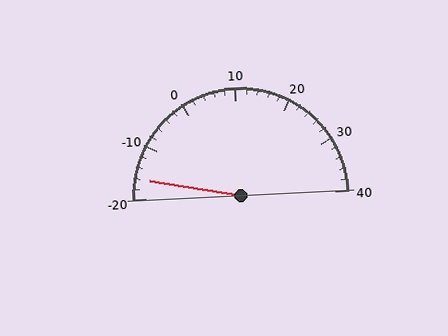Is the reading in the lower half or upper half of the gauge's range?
The reading is in the lower half of the range (-20 to 40).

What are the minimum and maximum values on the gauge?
The gauge ranges from -20 to 40.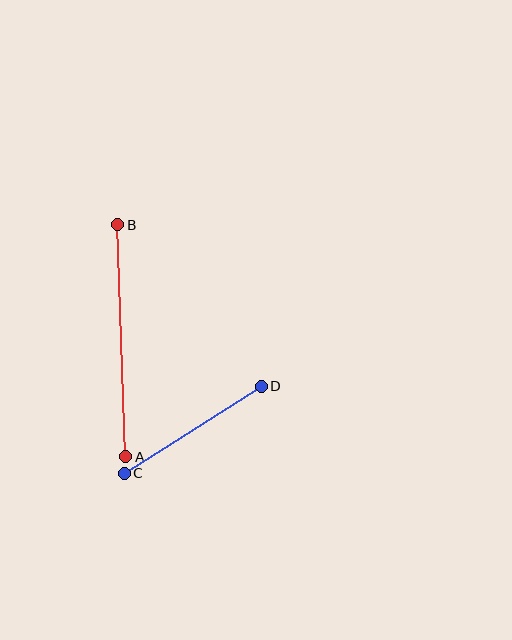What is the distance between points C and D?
The distance is approximately 162 pixels.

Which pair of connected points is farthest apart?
Points A and B are farthest apart.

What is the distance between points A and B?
The distance is approximately 232 pixels.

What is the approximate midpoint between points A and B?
The midpoint is at approximately (122, 341) pixels.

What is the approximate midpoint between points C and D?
The midpoint is at approximately (193, 430) pixels.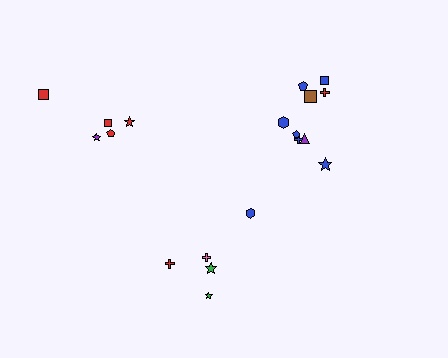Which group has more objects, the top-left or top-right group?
The top-right group.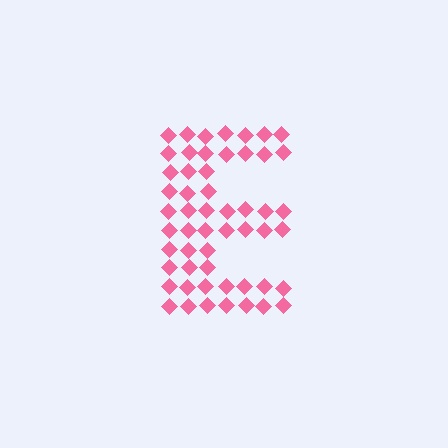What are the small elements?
The small elements are diamonds.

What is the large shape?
The large shape is the letter E.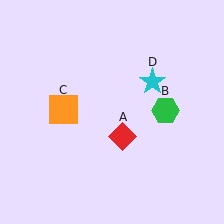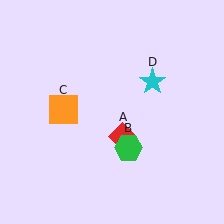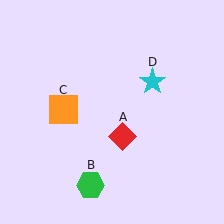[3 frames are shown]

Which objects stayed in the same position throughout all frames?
Red diamond (object A) and orange square (object C) and cyan star (object D) remained stationary.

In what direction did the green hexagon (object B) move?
The green hexagon (object B) moved down and to the left.